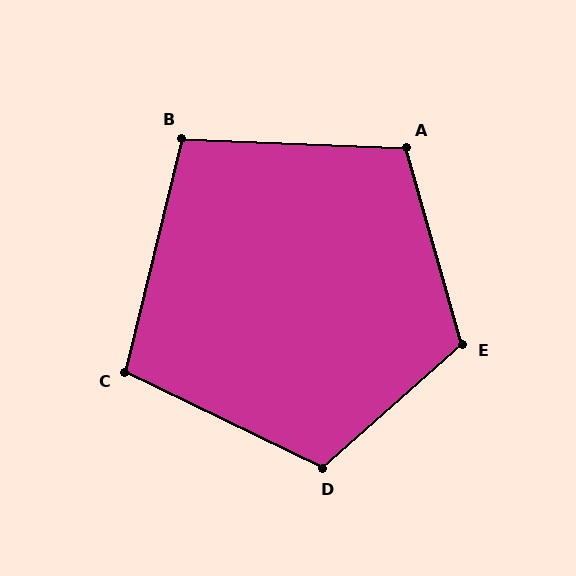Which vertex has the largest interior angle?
E, at approximately 115 degrees.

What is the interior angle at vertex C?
Approximately 102 degrees (obtuse).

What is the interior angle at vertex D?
Approximately 113 degrees (obtuse).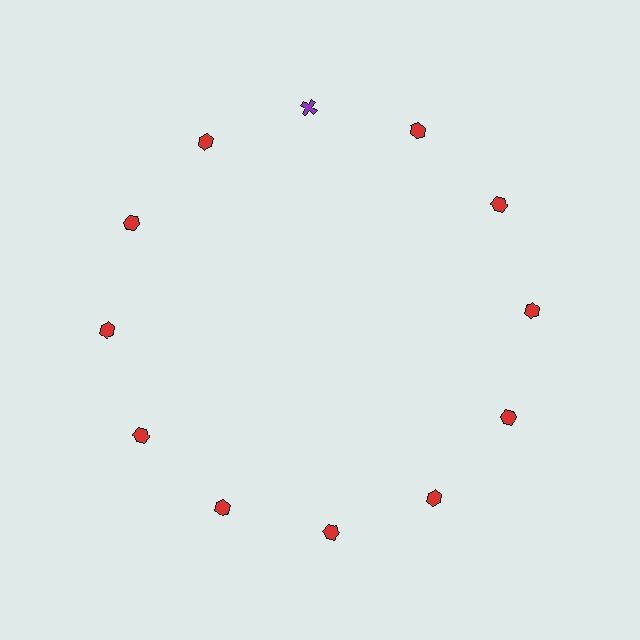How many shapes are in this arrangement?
There are 12 shapes arranged in a ring pattern.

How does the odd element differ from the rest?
It differs in both color (purple instead of red) and shape (cross instead of hexagon).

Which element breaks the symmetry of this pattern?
The purple cross at roughly the 12 o'clock position breaks the symmetry. All other shapes are red hexagons.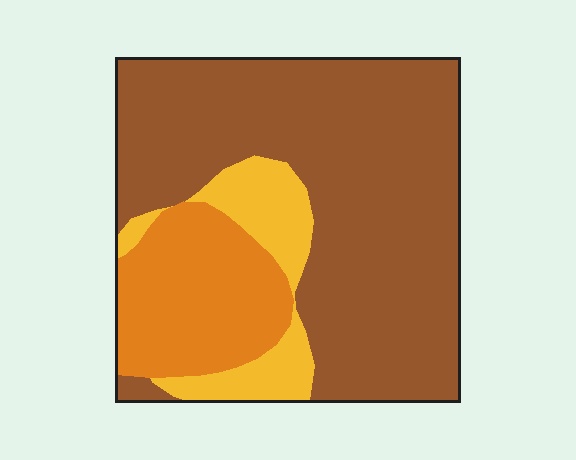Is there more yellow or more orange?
Orange.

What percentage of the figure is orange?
Orange takes up less than a quarter of the figure.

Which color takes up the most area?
Brown, at roughly 65%.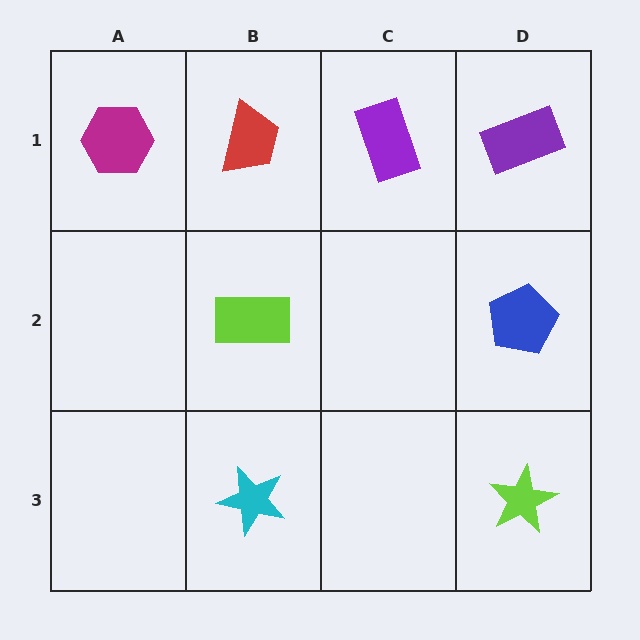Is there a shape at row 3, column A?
No, that cell is empty.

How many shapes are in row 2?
2 shapes.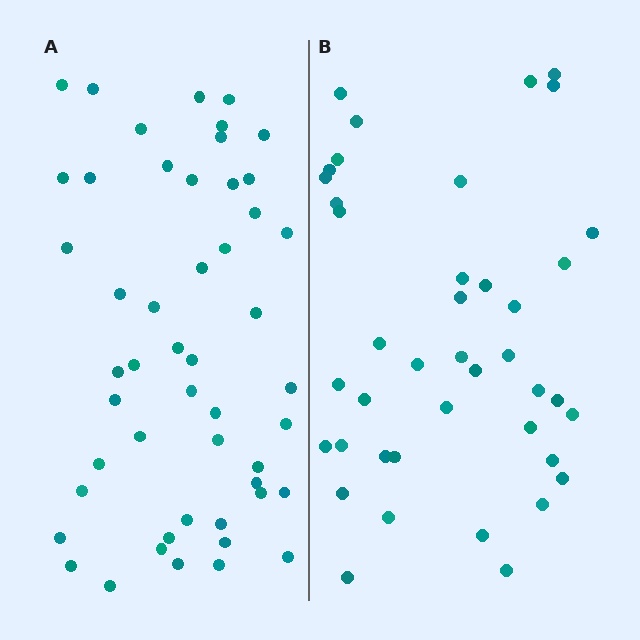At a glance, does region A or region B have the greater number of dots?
Region A (the left region) has more dots.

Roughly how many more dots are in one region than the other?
Region A has roughly 8 or so more dots than region B.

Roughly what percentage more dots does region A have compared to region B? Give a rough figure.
About 20% more.